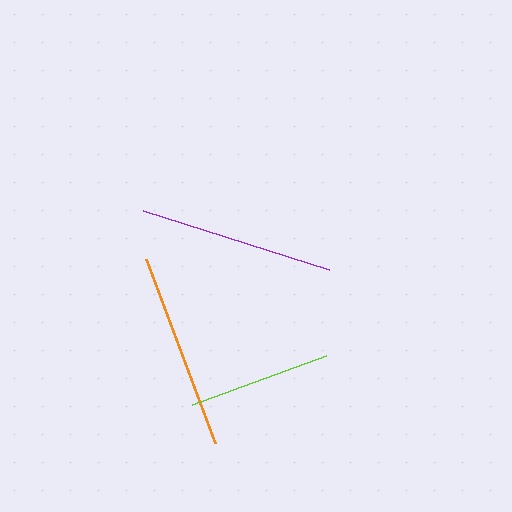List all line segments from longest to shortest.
From longest to shortest: orange, purple, lime.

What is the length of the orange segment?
The orange segment is approximately 197 pixels long.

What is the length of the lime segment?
The lime segment is approximately 142 pixels long.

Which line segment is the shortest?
The lime line is the shortest at approximately 142 pixels.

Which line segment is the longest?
The orange line is the longest at approximately 197 pixels.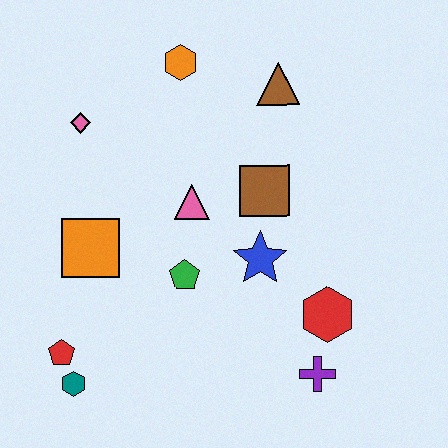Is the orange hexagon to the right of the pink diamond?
Yes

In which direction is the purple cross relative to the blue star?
The purple cross is below the blue star.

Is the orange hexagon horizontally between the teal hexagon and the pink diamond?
No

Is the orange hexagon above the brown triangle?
Yes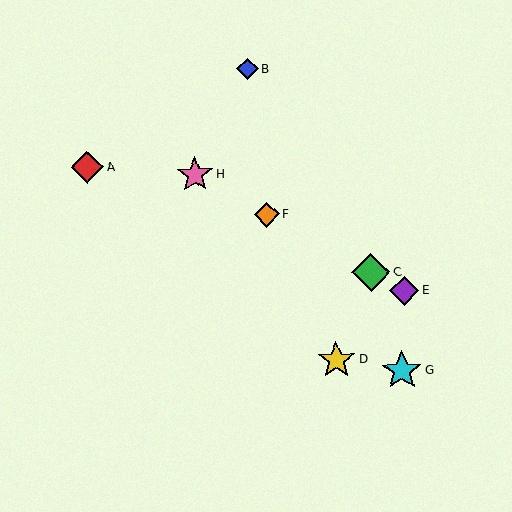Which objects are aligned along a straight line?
Objects C, E, F, H are aligned along a straight line.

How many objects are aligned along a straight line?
4 objects (C, E, F, H) are aligned along a straight line.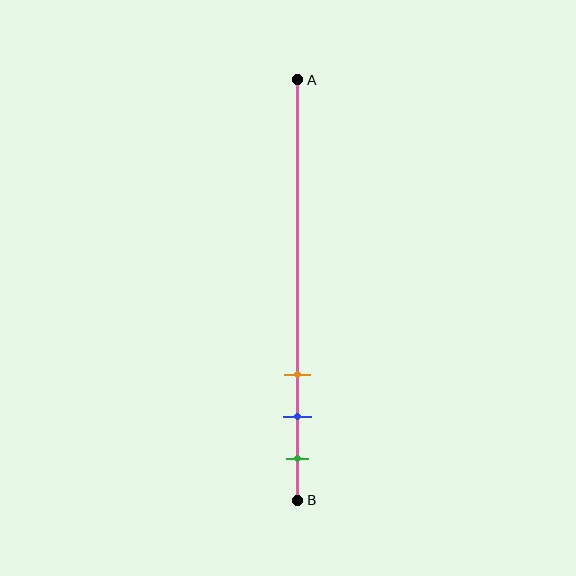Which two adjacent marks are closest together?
The blue and green marks are the closest adjacent pair.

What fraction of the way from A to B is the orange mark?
The orange mark is approximately 70% (0.7) of the way from A to B.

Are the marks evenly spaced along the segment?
Yes, the marks are approximately evenly spaced.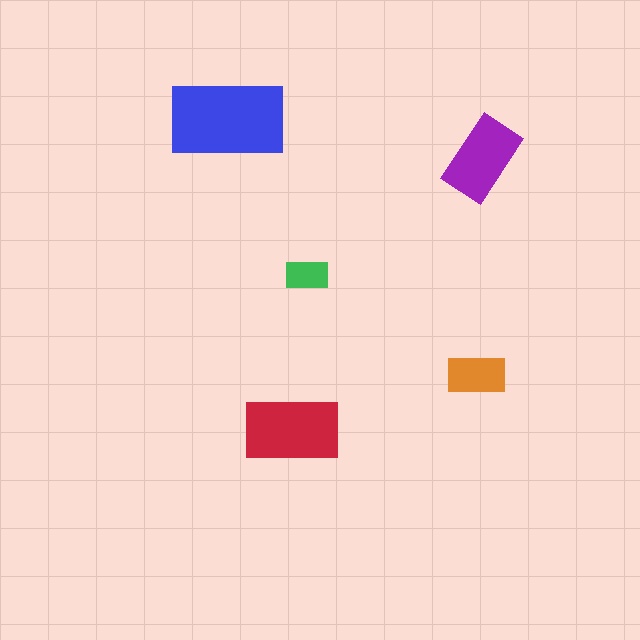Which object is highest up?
The blue rectangle is topmost.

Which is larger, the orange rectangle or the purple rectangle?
The purple one.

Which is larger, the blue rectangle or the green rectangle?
The blue one.